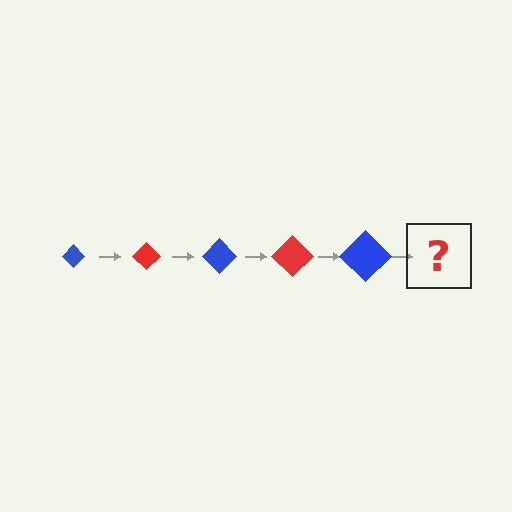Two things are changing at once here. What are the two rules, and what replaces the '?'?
The two rules are that the diamond grows larger each step and the color cycles through blue and red. The '?' should be a red diamond, larger than the previous one.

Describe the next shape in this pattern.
It should be a red diamond, larger than the previous one.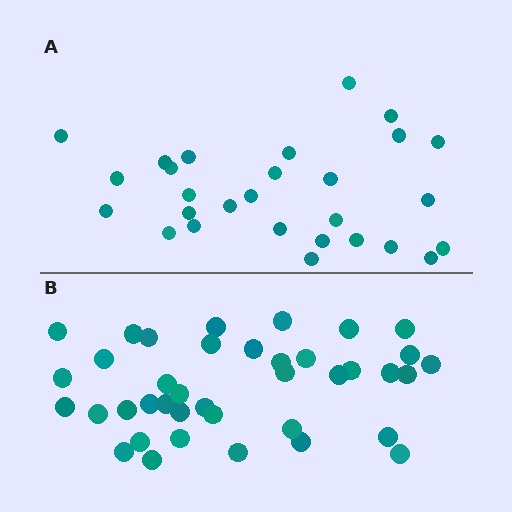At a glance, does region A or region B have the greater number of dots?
Region B (the bottom region) has more dots.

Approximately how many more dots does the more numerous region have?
Region B has roughly 12 or so more dots than region A.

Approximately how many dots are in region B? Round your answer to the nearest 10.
About 40 dots. (The exact count is 39, which rounds to 40.)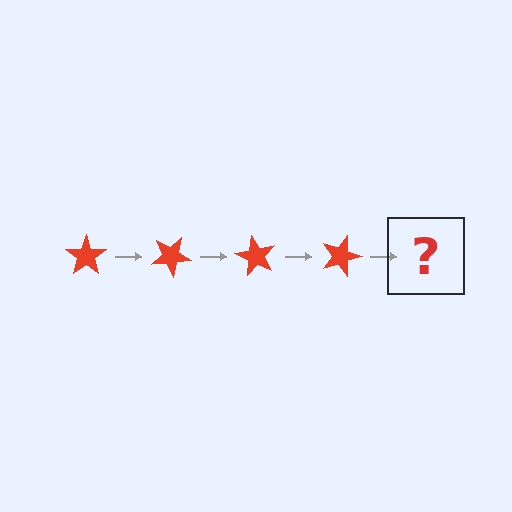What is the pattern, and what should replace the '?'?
The pattern is that the star rotates 30 degrees each step. The '?' should be a red star rotated 120 degrees.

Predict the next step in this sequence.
The next step is a red star rotated 120 degrees.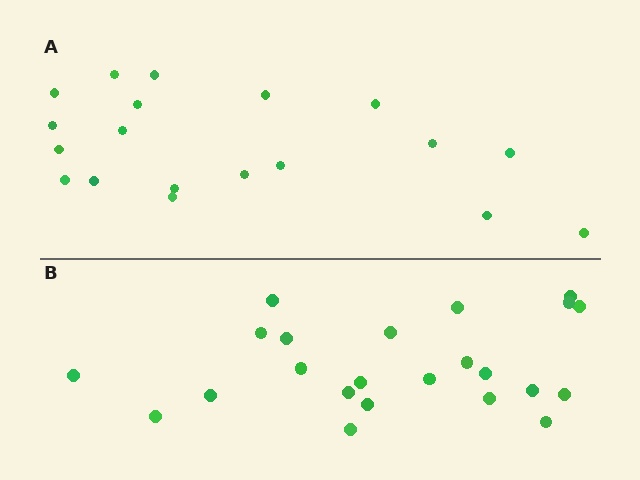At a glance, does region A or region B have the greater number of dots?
Region B (the bottom region) has more dots.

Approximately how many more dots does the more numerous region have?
Region B has about 4 more dots than region A.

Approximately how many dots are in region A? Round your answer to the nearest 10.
About 20 dots. (The exact count is 19, which rounds to 20.)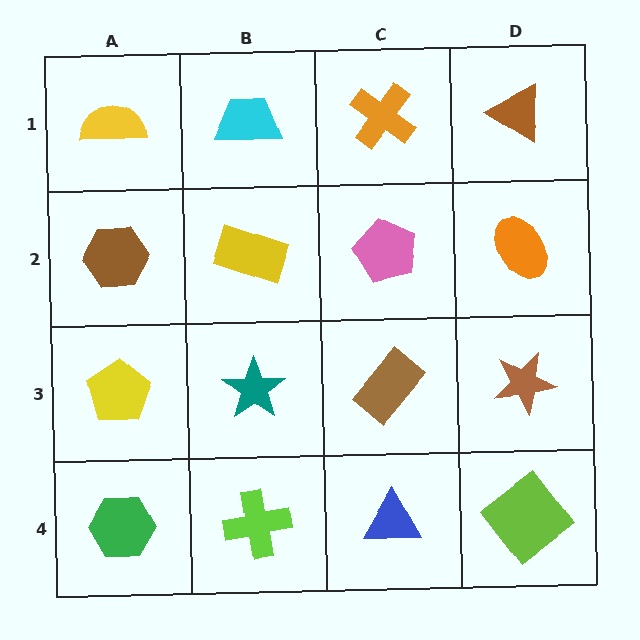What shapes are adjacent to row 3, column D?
An orange ellipse (row 2, column D), a lime diamond (row 4, column D), a brown rectangle (row 3, column C).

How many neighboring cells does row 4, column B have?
3.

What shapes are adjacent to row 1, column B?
A yellow rectangle (row 2, column B), a yellow semicircle (row 1, column A), an orange cross (row 1, column C).